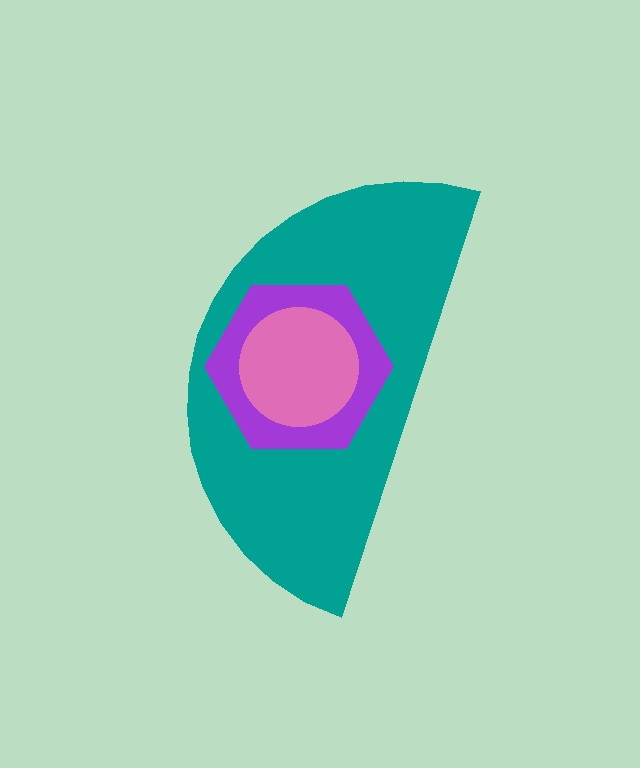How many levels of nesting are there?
3.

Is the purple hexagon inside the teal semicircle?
Yes.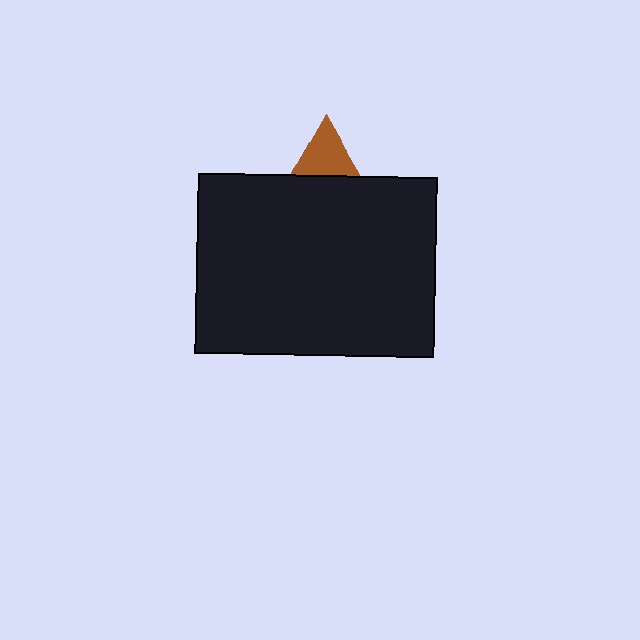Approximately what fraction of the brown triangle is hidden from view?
Roughly 65% of the brown triangle is hidden behind the black rectangle.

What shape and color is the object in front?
The object in front is a black rectangle.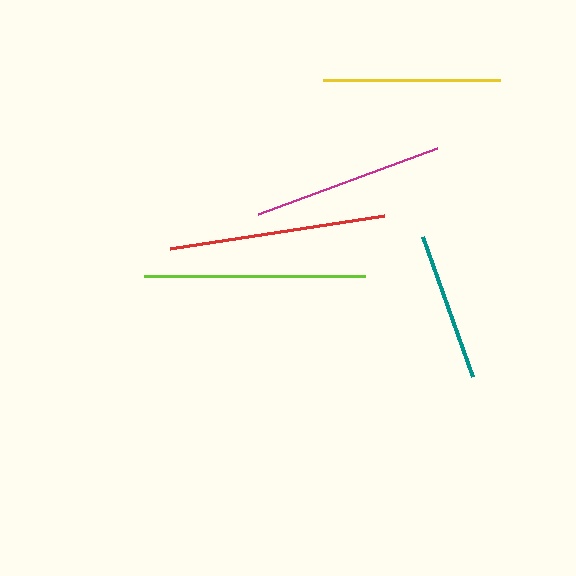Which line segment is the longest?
The lime line is the longest at approximately 221 pixels.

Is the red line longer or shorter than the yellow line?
The red line is longer than the yellow line.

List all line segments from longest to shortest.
From longest to shortest: lime, red, magenta, yellow, teal.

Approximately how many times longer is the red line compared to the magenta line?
The red line is approximately 1.1 times the length of the magenta line.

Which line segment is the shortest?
The teal line is the shortest at approximately 148 pixels.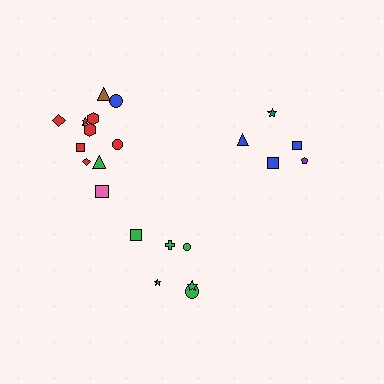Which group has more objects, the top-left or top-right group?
The top-left group.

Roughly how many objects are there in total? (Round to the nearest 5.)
Roughly 25 objects in total.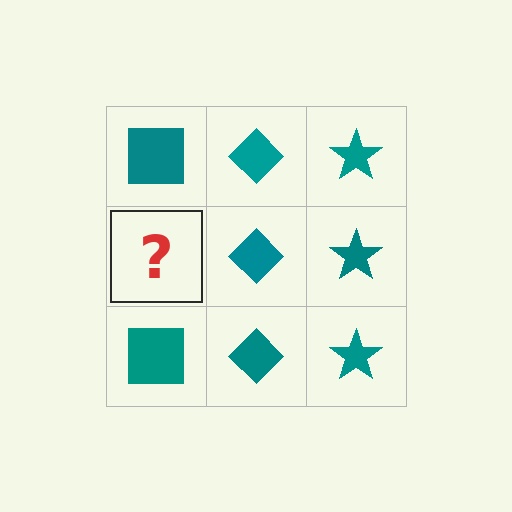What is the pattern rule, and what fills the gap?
The rule is that each column has a consistent shape. The gap should be filled with a teal square.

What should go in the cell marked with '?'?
The missing cell should contain a teal square.